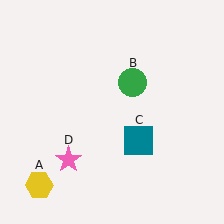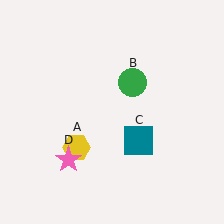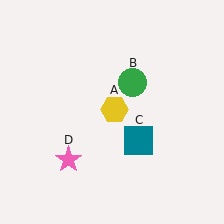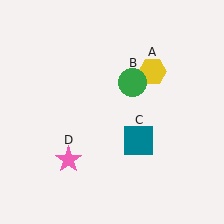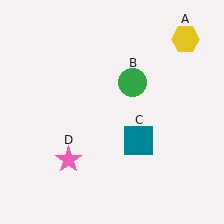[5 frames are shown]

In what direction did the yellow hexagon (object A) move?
The yellow hexagon (object A) moved up and to the right.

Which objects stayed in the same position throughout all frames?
Green circle (object B) and teal square (object C) and pink star (object D) remained stationary.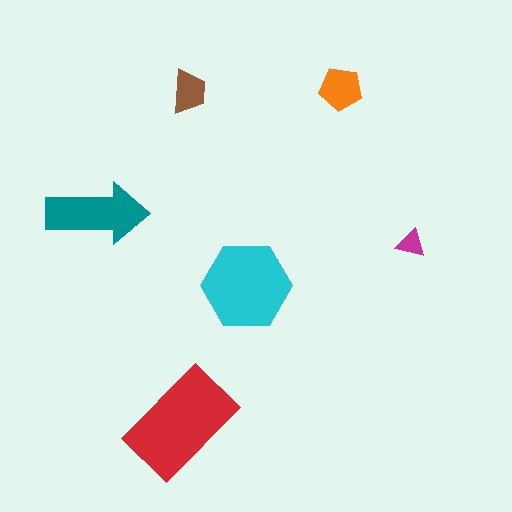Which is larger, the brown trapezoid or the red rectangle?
The red rectangle.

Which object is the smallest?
The magenta triangle.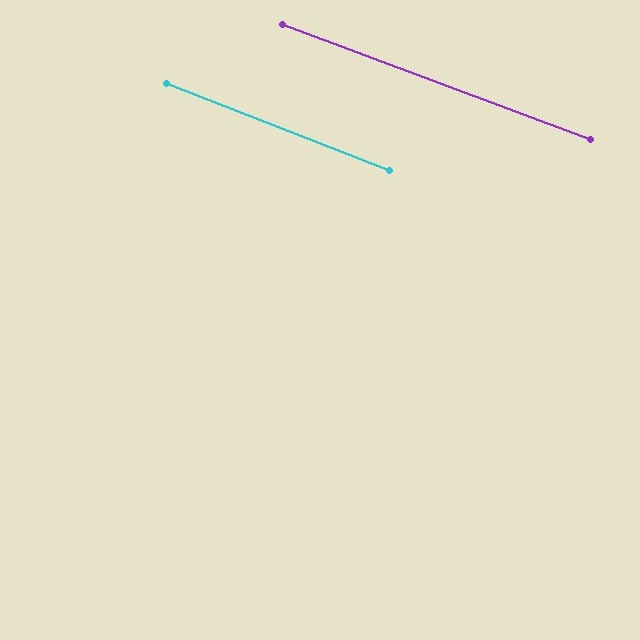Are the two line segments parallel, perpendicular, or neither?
Parallel — their directions differ by only 0.7°.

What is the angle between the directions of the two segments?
Approximately 1 degree.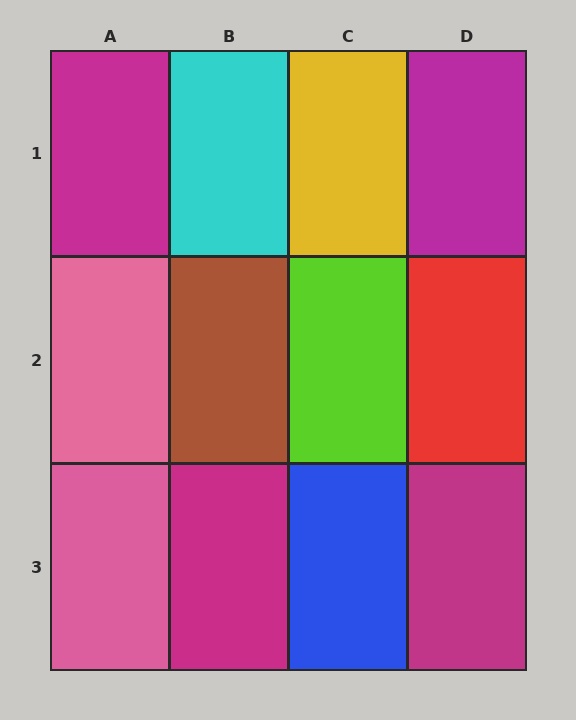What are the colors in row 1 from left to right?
Magenta, cyan, yellow, magenta.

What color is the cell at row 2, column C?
Lime.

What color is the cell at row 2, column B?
Brown.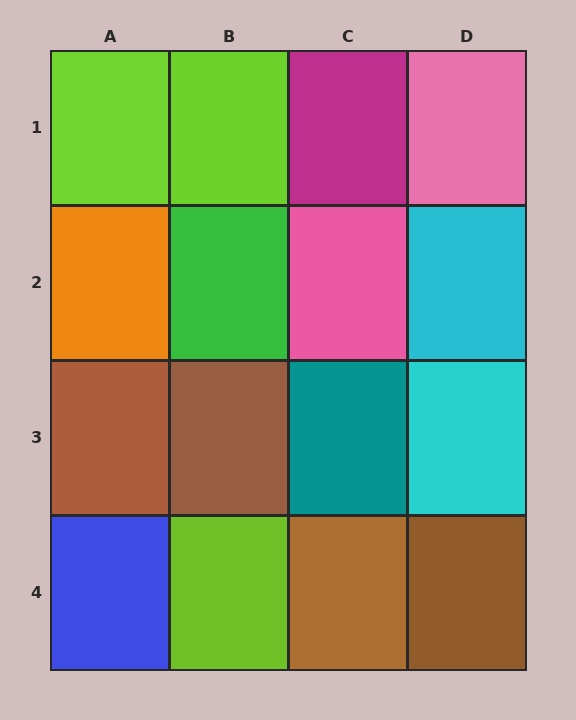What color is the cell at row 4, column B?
Lime.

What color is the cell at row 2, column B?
Green.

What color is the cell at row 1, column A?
Lime.